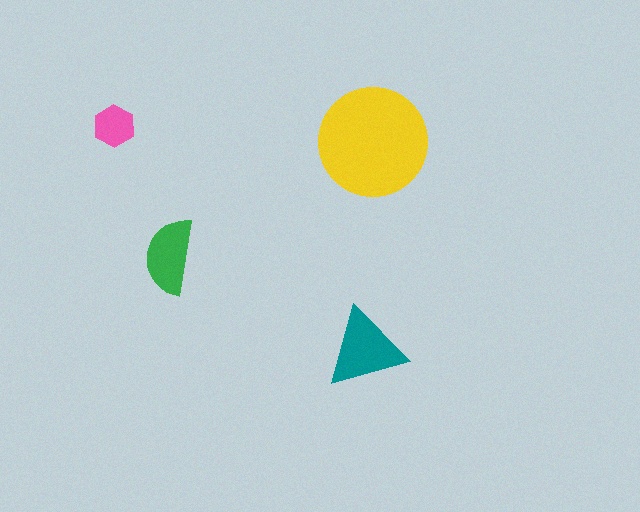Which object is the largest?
The yellow circle.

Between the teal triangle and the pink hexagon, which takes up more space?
The teal triangle.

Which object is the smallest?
The pink hexagon.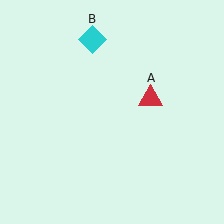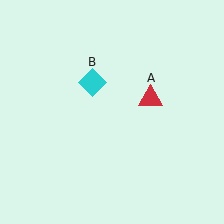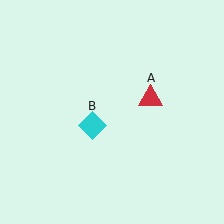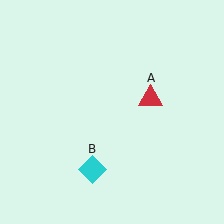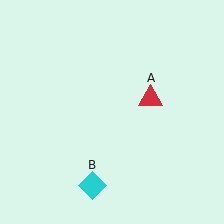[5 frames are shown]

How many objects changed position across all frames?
1 object changed position: cyan diamond (object B).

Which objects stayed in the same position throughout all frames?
Red triangle (object A) remained stationary.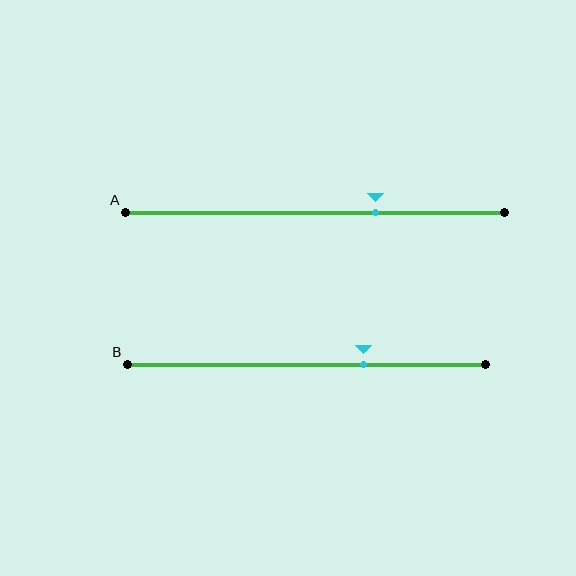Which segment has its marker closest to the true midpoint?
Segment A has its marker closest to the true midpoint.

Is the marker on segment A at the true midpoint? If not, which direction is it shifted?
No, the marker on segment A is shifted to the right by about 16% of the segment length.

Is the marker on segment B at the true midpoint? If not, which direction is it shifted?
No, the marker on segment B is shifted to the right by about 16% of the segment length.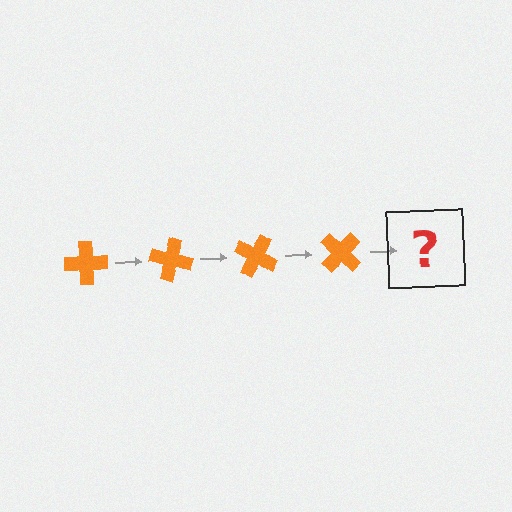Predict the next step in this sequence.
The next step is an orange cross rotated 60 degrees.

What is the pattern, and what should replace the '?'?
The pattern is that the cross rotates 15 degrees each step. The '?' should be an orange cross rotated 60 degrees.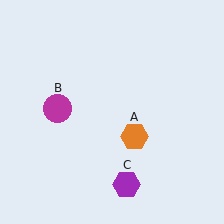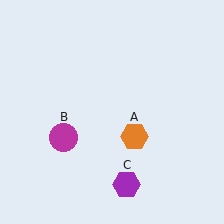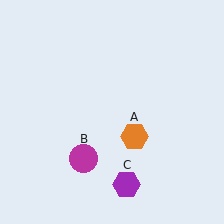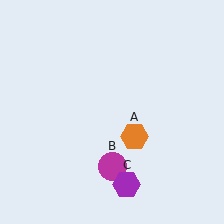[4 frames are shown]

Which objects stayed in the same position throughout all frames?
Orange hexagon (object A) and purple hexagon (object C) remained stationary.